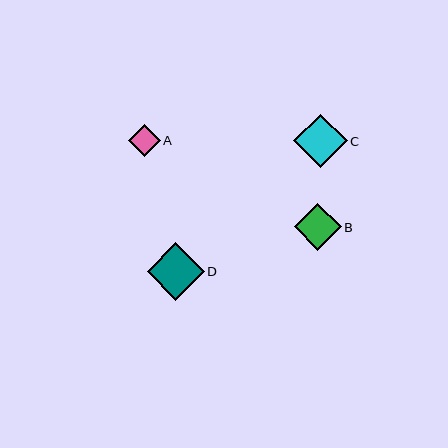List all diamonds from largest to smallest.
From largest to smallest: D, C, B, A.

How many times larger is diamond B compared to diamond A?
Diamond B is approximately 1.5 times the size of diamond A.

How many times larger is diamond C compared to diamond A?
Diamond C is approximately 1.7 times the size of diamond A.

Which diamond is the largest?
Diamond D is the largest with a size of approximately 57 pixels.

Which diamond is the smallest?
Diamond A is the smallest with a size of approximately 31 pixels.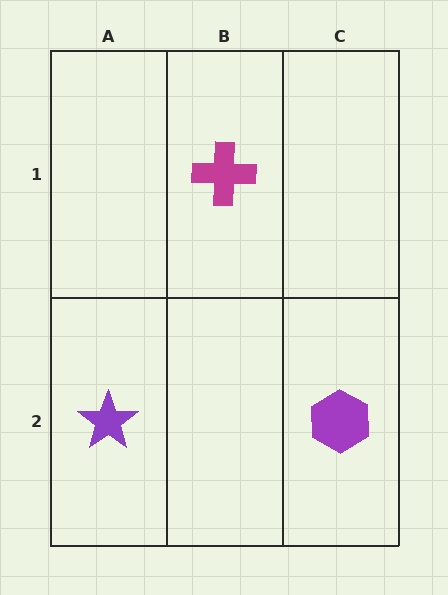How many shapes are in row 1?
1 shape.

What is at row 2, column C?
A purple hexagon.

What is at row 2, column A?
A purple star.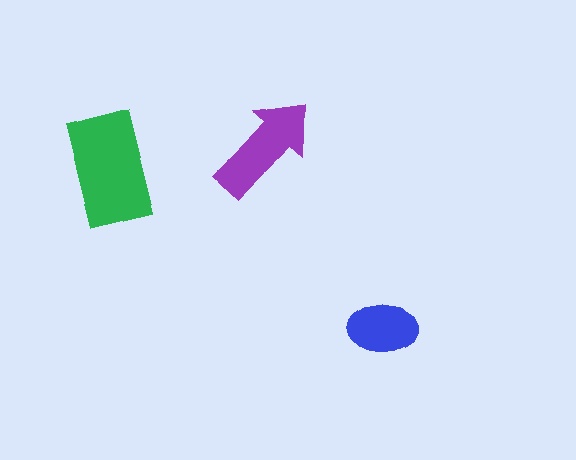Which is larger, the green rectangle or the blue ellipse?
The green rectangle.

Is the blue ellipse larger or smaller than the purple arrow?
Smaller.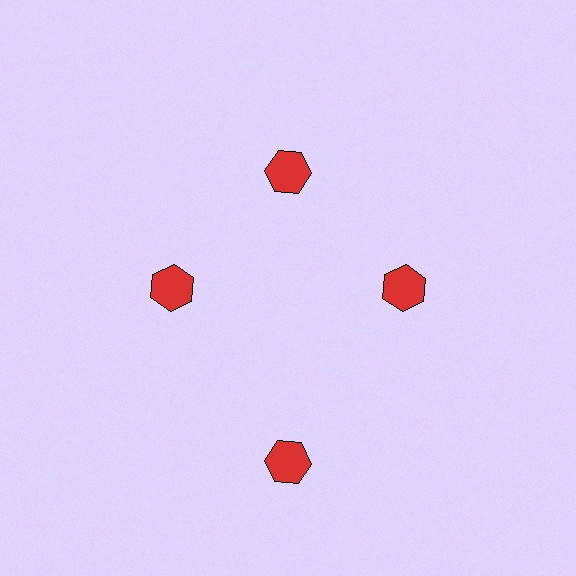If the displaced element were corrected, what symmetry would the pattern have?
It would have 4-fold rotational symmetry — the pattern would map onto itself every 90 degrees.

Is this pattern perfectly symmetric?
No. The 4 red hexagons are arranged in a ring, but one element near the 6 o'clock position is pushed outward from the center, breaking the 4-fold rotational symmetry.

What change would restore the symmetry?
The symmetry would be restored by moving it inward, back onto the ring so that all 4 hexagons sit at equal angles and equal distance from the center.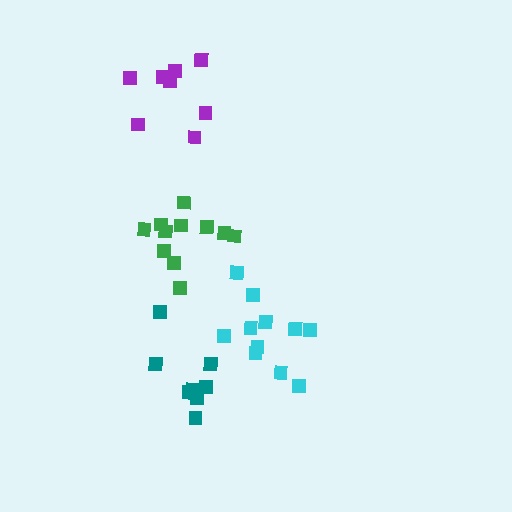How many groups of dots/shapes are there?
There are 4 groups.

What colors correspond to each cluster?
The clusters are colored: green, cyan, teal, purple.